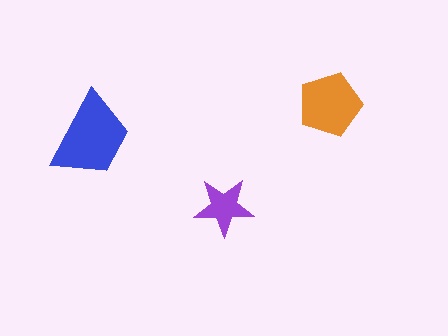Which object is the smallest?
The purple star.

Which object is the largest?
The blue trapezoid.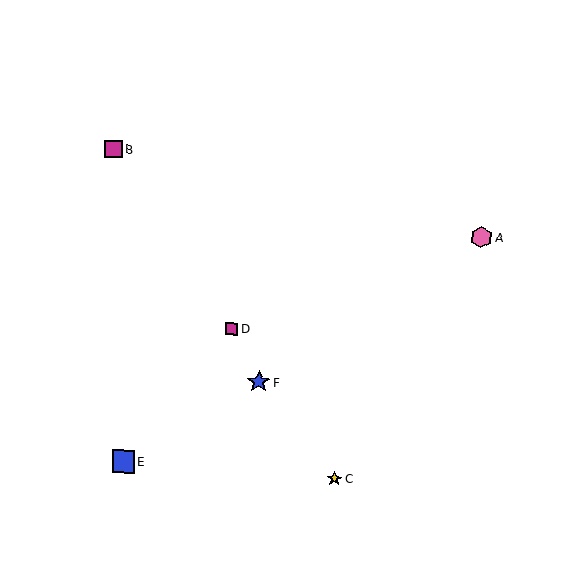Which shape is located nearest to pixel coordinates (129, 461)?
The blue square (labeled E) at (123, 461) is nearest to that location.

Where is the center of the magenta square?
The center of the magenta square is at (113, 149).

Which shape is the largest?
The blue star (labeled F) is the largest.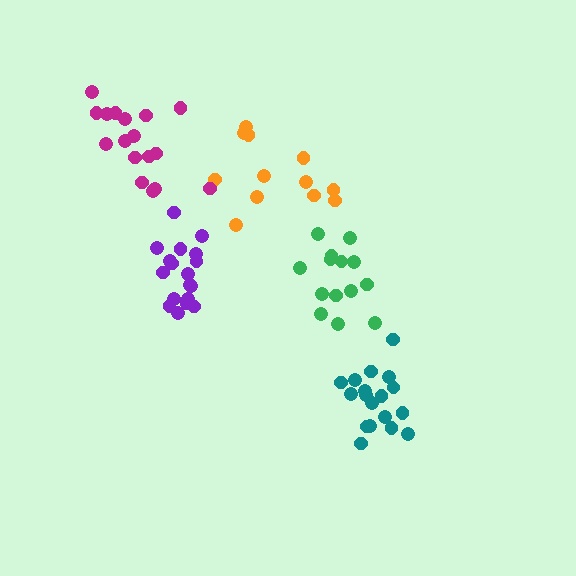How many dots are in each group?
Group 1: 18 dots, Group 2: 14 dots, Group 3: 12 dots, Group 4: 17 dots, Group 5: 18 dots (79 total).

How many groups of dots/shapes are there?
There are 5 groups.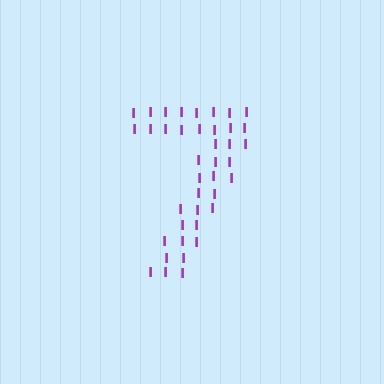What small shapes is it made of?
It is made of small letter I's.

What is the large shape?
The large shape is the digit 7.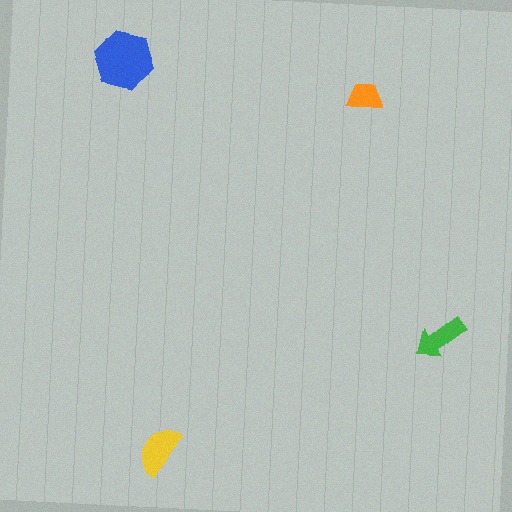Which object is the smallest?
The orange trapezoid.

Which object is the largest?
The blue hexagon.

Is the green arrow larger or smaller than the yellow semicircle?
Smaller.